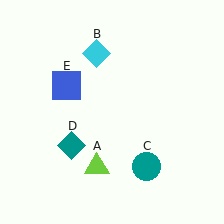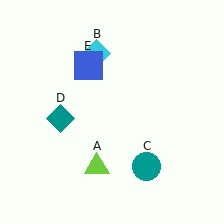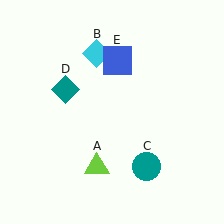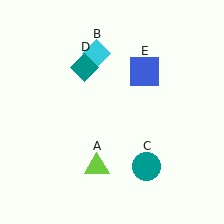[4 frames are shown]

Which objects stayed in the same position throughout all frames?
Lime triangle (object A) and cyan diamond (object B) and teal circle (object C) remained stationary.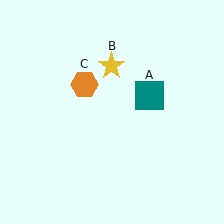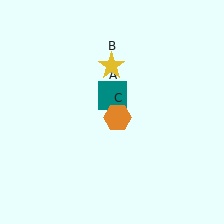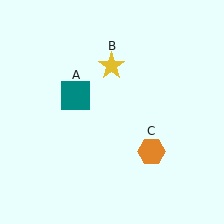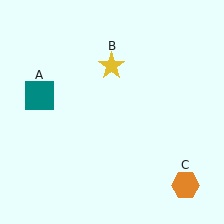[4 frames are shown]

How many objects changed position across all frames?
2 objects changed position: teal square (object A), orange hexagon (object C).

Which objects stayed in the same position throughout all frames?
Yellow star (object B) remained stationary.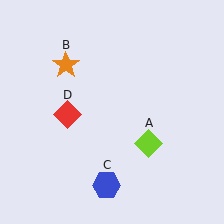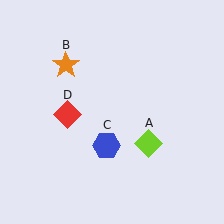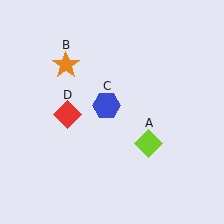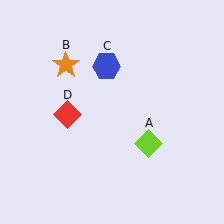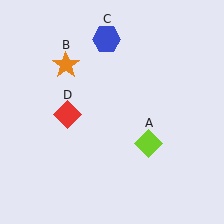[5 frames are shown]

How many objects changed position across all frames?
1 object changed position: blue hexagon (object C).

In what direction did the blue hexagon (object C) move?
The blue hexagon (object C) moved up.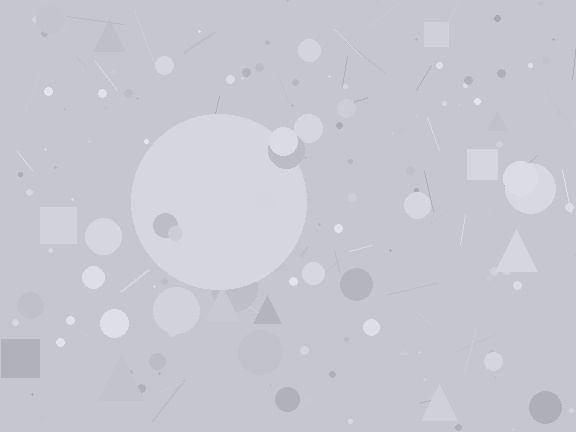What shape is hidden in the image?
A circle is hidden in the image.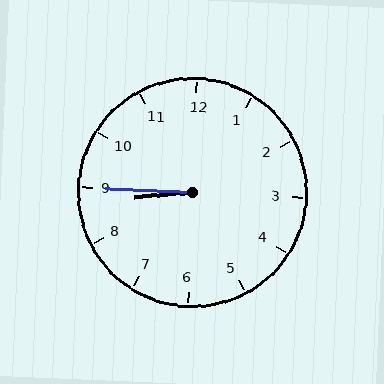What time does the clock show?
8:45.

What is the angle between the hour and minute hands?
Approximately 8 degrees.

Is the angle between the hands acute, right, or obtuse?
It is acute.